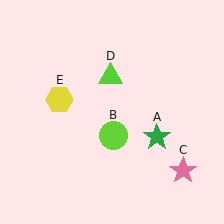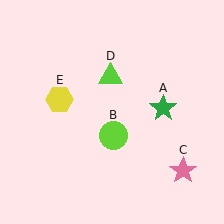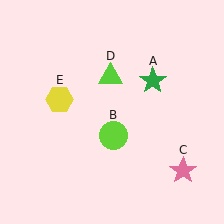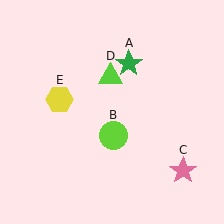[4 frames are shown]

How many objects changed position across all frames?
1 object changed position: green star (object A).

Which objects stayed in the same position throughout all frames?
Lime circle (object B) and pink star (object C) and lime triangle (object D) and yellow hexagon (object E) remained stationary.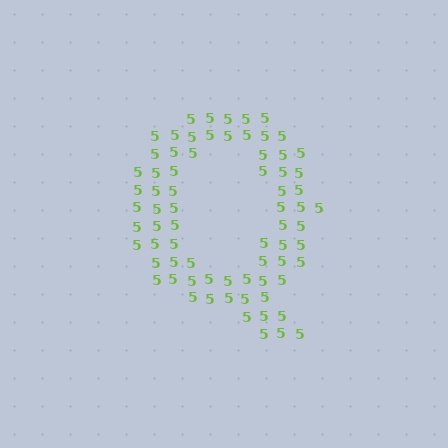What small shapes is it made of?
It is made of small digit 5's.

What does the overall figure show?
The overall figure shows the letter Q.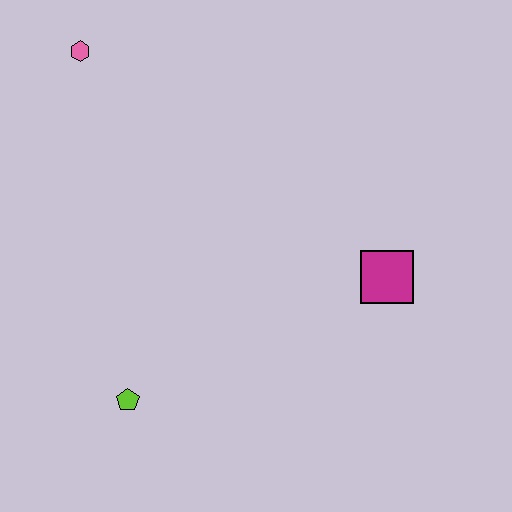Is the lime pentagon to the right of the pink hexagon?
Yes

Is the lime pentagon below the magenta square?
Yes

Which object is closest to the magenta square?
The lime pentagon is closest to the magenta square.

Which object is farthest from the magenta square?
The pink hexagon is farthest from the magenta square.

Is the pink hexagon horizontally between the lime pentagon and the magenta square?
No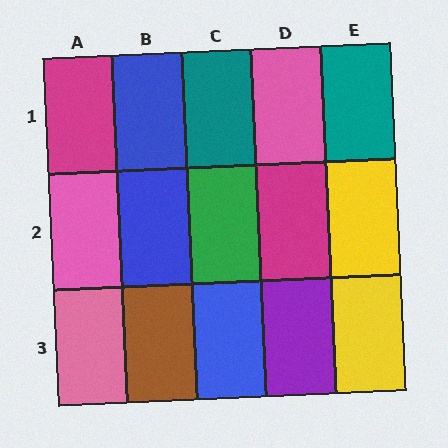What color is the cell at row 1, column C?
Teal.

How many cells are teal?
2 cells are teal.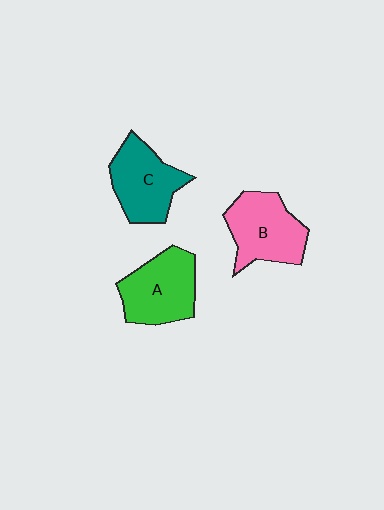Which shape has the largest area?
Shape A (green).